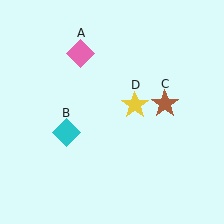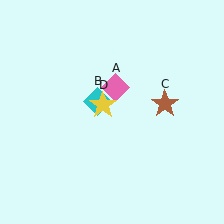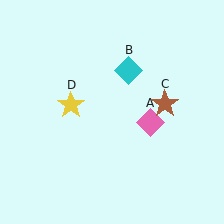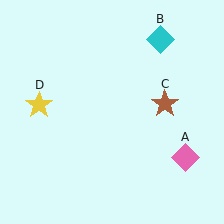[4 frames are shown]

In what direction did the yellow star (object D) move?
The yellow star (object D) moved left.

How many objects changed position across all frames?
3 objects changed position: pink diamond (object A), cyan diamond (object B), yellow star (object D).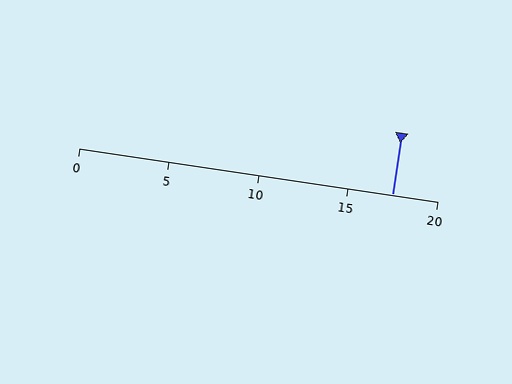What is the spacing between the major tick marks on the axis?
The major ticks are spaced 5 apart.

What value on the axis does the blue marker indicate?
The marker indicates approximately 17.5.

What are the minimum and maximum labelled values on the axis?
The axis runs from 0 to 20.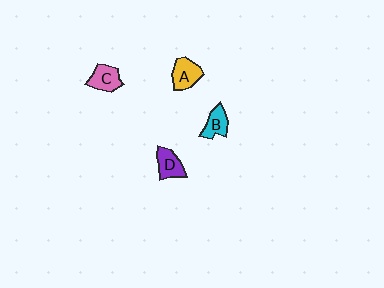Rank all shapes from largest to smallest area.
From largest to smallest: A (yellow), C (pink), D (purple), B (cyan).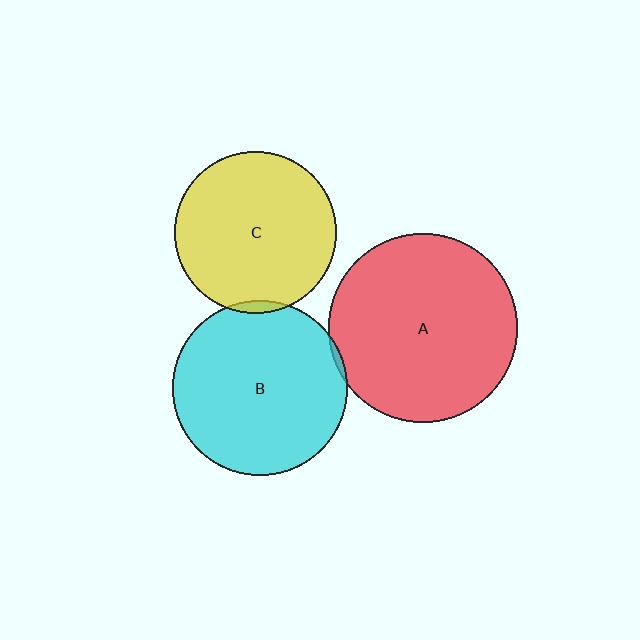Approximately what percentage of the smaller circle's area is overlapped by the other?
Approximately 5%.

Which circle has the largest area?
Circle A (red).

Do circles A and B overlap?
Yes.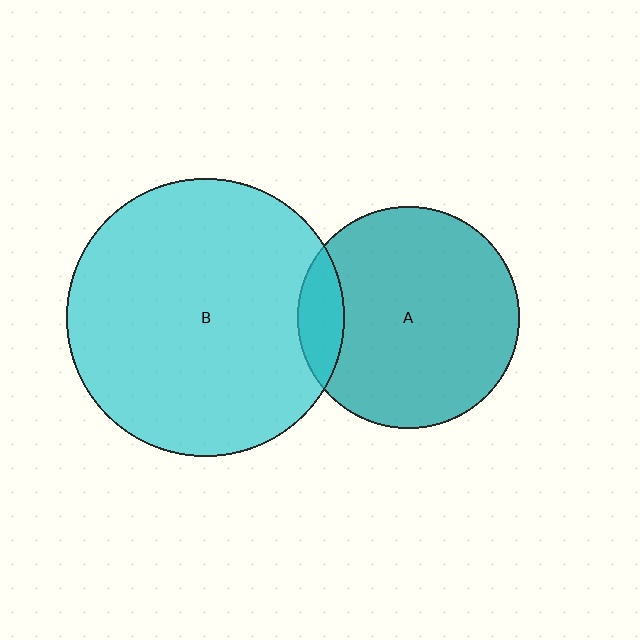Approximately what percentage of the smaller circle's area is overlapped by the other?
Approximately 10%.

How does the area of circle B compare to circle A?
Approximately 1.6 times.